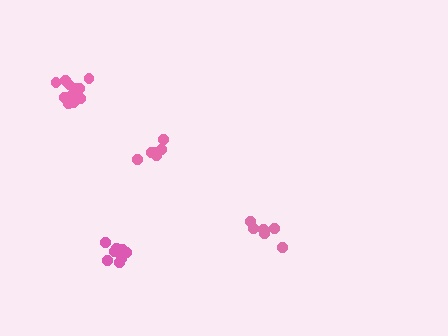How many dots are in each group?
Group 1: 6 dots, Group 2: 8 dots, Group 3: 6 dots, Group 4: 12 dots (32 total).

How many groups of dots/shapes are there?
There are 4 groups.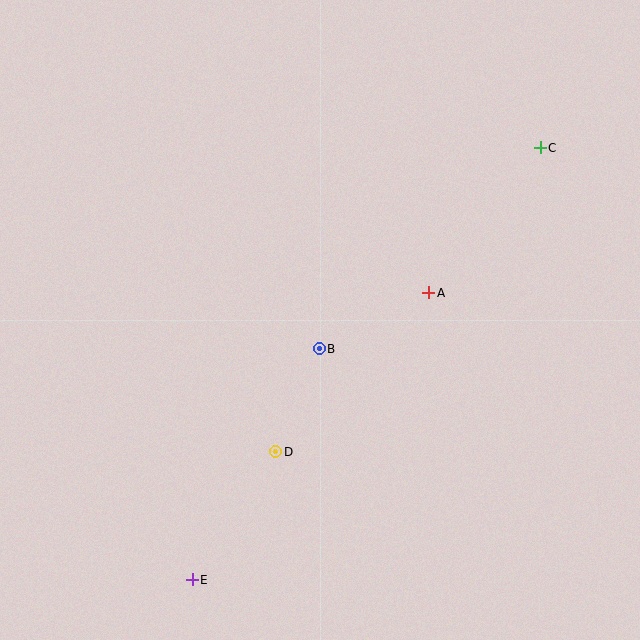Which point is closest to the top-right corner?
Point C is closest to the top-right corner.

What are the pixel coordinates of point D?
Point D is at (276, 452).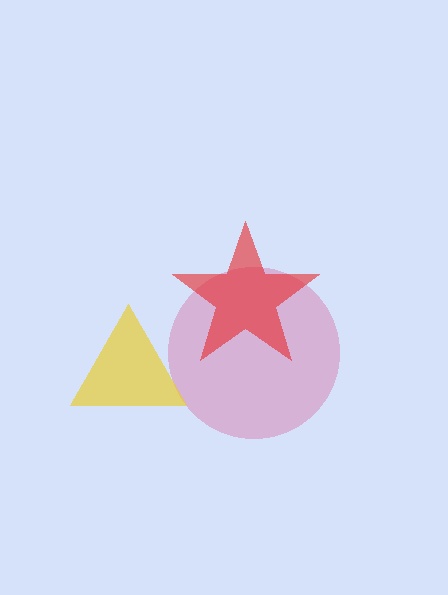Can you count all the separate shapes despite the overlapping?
Yes, there are 3 separate shapes.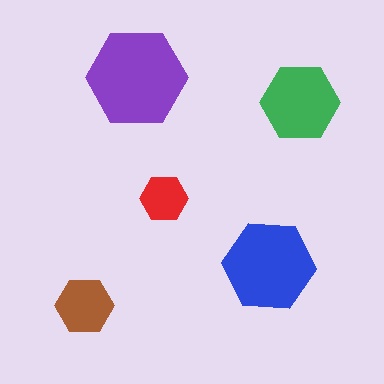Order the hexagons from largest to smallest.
the purple one, the blue one, the green one, the brown one, the red one.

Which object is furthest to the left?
The brown hexagon is leftmost.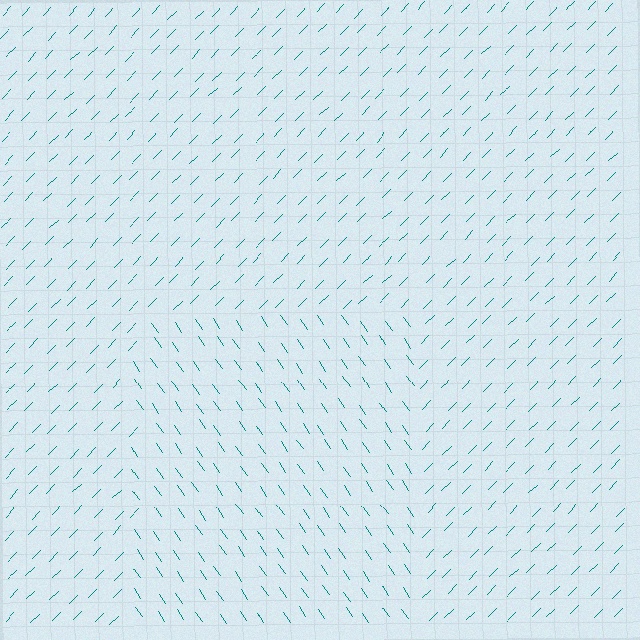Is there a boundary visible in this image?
Yes, there is a texture boundary formed by a change in line orientation.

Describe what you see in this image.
The image is filled with small teal line segments. A rectangle region in the image has lines oriented differently from the surrounding lines, creating a visible texture boundary.